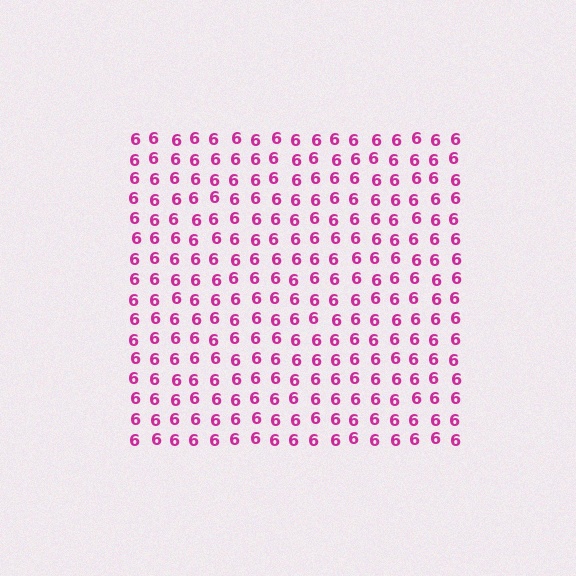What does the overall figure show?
The overall figure shows a square.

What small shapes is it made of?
It is made of small digit 6's.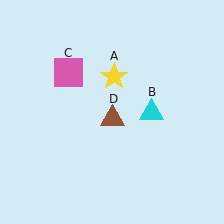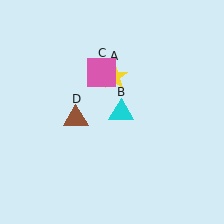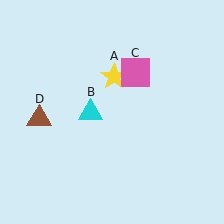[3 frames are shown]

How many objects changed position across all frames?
3 objects changed position: cyan triangle (object B), pink square (object C), brown triangle (object D).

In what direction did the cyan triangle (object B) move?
The cyan triangle (object B) moved left.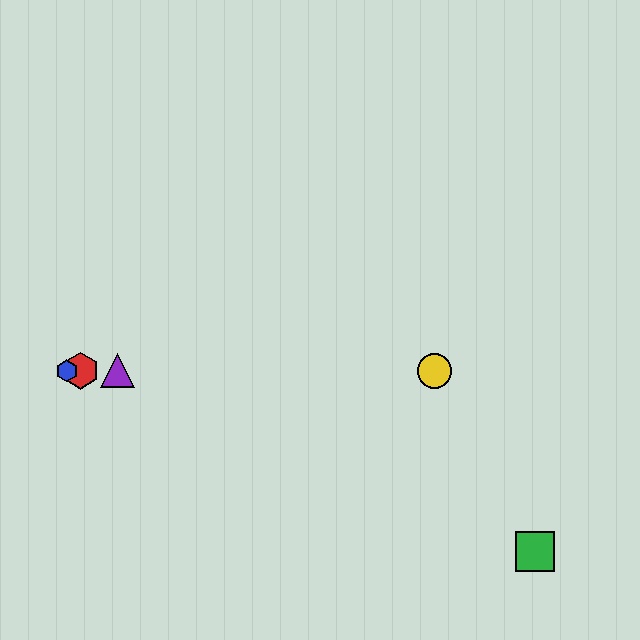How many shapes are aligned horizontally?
4 shapes (the red hexagon, the blue hexagon, the yellow circle, the purple triangle) are aligned horizontally.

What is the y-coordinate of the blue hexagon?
The blue hexagon is at y≈371.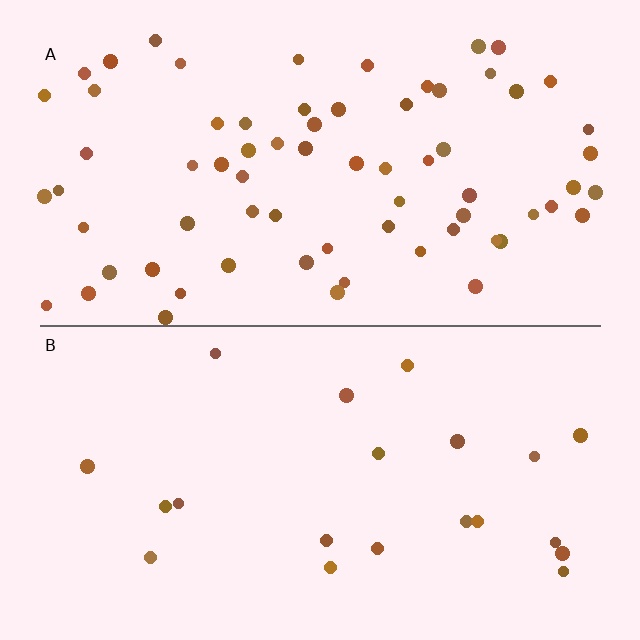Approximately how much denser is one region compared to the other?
Approximately 3.3× — region A over region B.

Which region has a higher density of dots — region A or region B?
A (the top).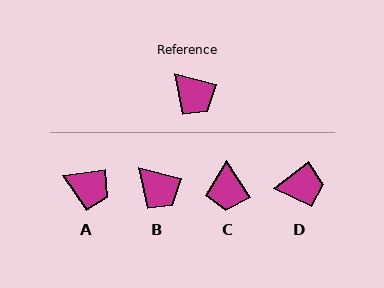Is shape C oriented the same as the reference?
No, it is off by about 43 degrees.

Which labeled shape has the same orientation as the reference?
B.